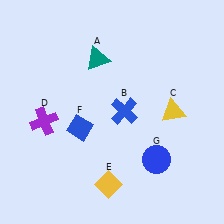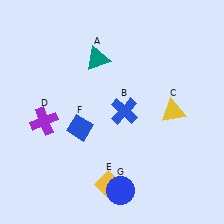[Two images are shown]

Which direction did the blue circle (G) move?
The blue circle (G) moved left.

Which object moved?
The blue circle (G) moved left.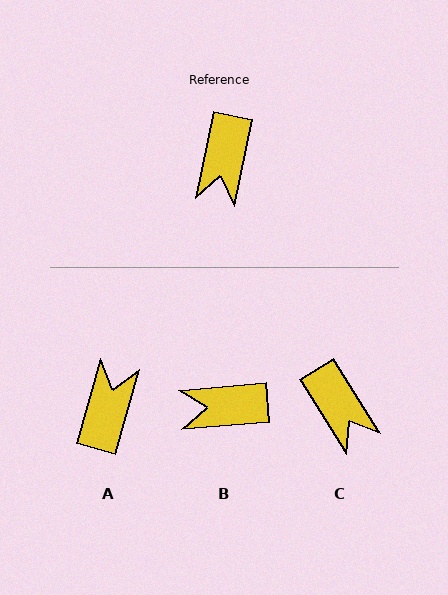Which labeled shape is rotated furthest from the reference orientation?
A, about 176 degrees away.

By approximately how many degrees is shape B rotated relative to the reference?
Approximately 73 degrees clockwise.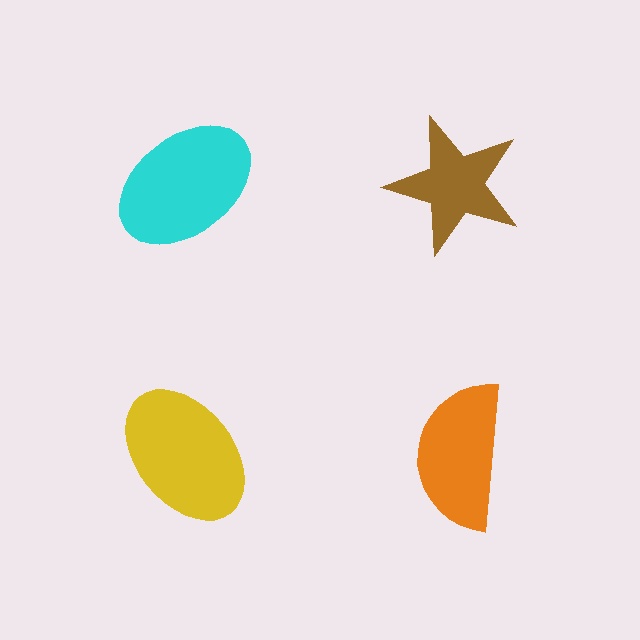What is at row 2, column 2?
An orange semicircle.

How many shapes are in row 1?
2 shapes.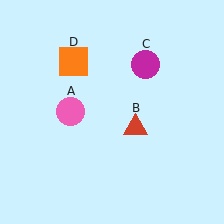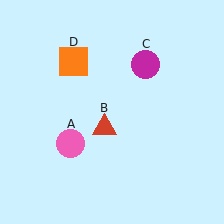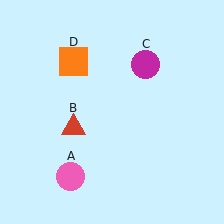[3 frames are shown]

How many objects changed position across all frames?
2 objects changed position: pink circle (object A), red triangle (object B).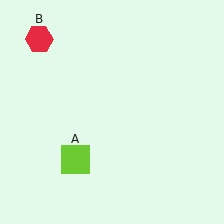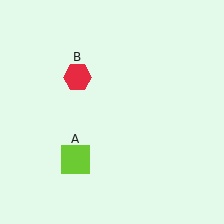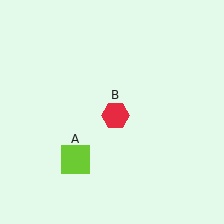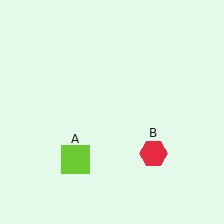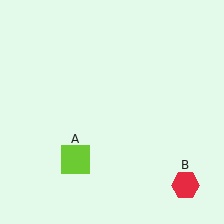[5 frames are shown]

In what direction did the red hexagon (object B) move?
The red hexagon (object B) moved down and to the right.